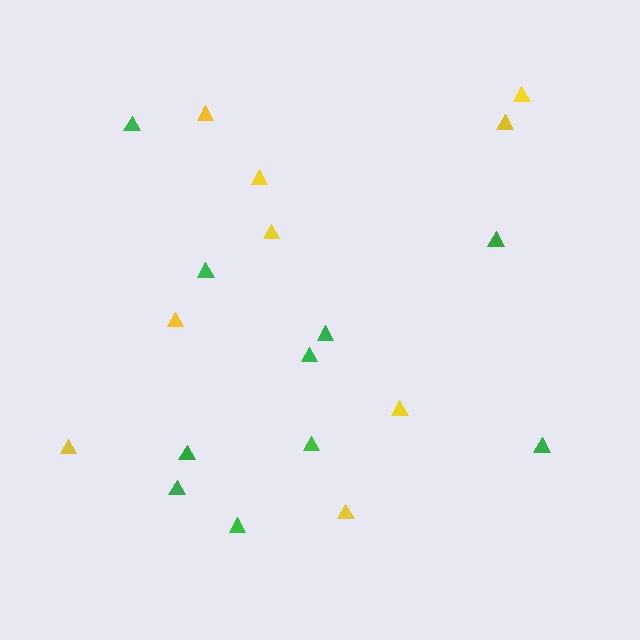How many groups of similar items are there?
There are 2 groups: one group of yellow triangles (9) and one group of green triangles (10).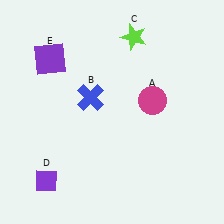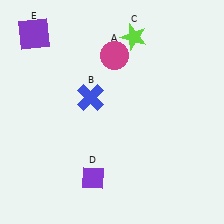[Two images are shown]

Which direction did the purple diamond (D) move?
The purple diamond (D) moved right.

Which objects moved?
The objects that moved are: the magenta circle (A), the purple diamond (D), the purple square (E).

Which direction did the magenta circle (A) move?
The magenta circle (A) moved up.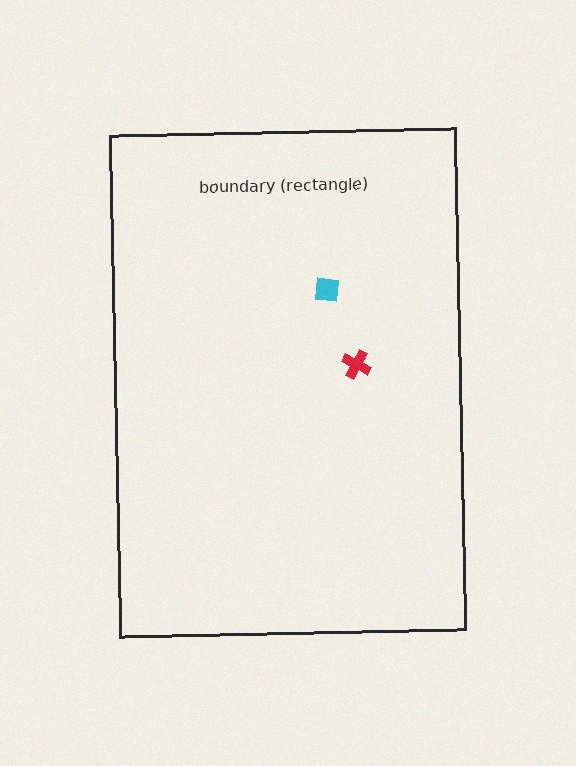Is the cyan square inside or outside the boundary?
Inside.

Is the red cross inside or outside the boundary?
Inside.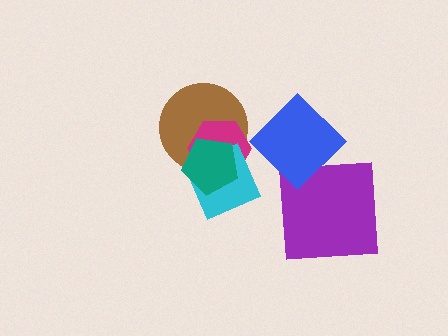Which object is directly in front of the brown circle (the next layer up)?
The magenta hexagon is directly in front of the brown circle.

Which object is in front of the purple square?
The blue diamond is in front of the purple square.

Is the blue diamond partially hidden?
No, no other shape covers it.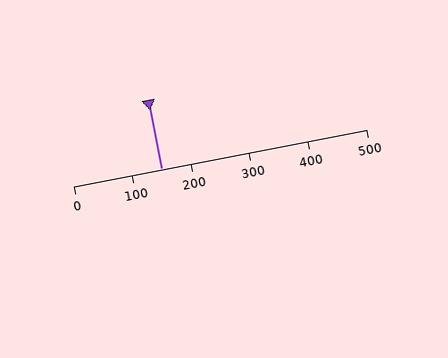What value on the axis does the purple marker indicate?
The marker indicates approximately 150.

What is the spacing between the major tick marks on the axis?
The major ticks are spaced 100 apart.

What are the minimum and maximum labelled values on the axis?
The axis runs from 0 to 500.